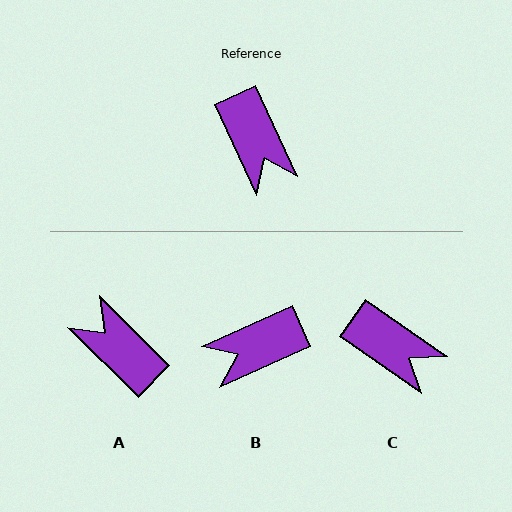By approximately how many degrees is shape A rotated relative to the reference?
Approximately 159 degrees clockwise.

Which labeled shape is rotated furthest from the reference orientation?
A, about 159 degrees away.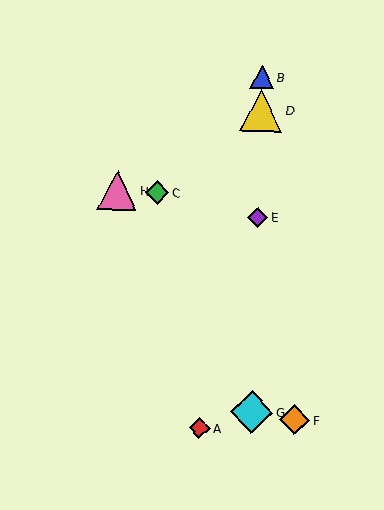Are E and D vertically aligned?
Yes, both are at x≈258.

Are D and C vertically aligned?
No, D is at x≈261 and C is at x≈157.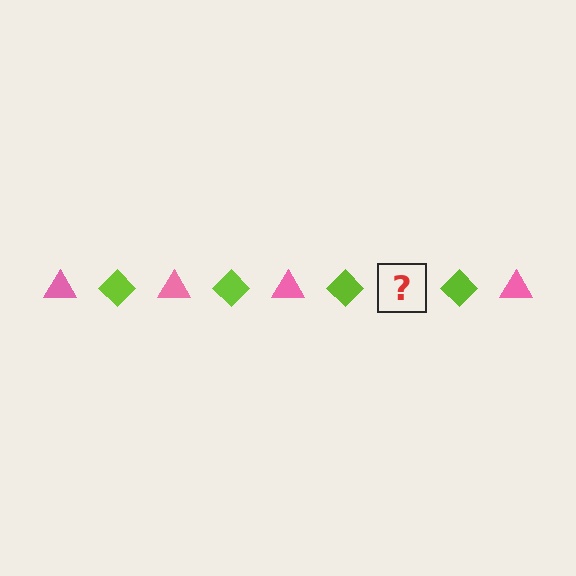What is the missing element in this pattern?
The missing element is a pink triangle.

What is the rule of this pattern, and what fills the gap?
The rule is that the pattern alternates between pink triangle and lime diamond. The gap should be filled with a pink triangle.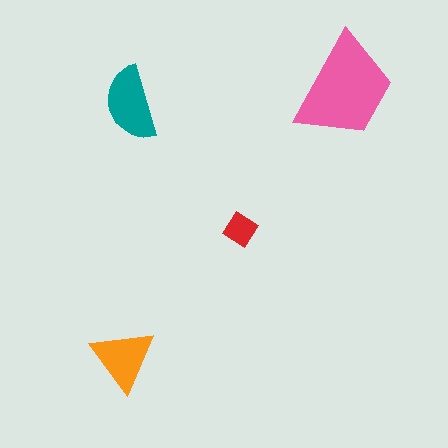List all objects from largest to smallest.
The pink trapezoid, the teal semicircle, the orange triangle, the red diamond.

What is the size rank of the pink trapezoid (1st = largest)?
1st.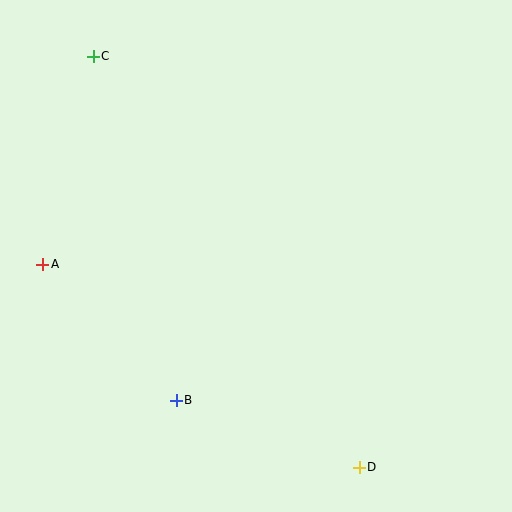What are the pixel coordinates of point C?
Point C is at (93, 56).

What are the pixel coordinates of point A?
Point A is at (43, 264).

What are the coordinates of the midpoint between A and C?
The midpoint between A and C is at (68, 160).